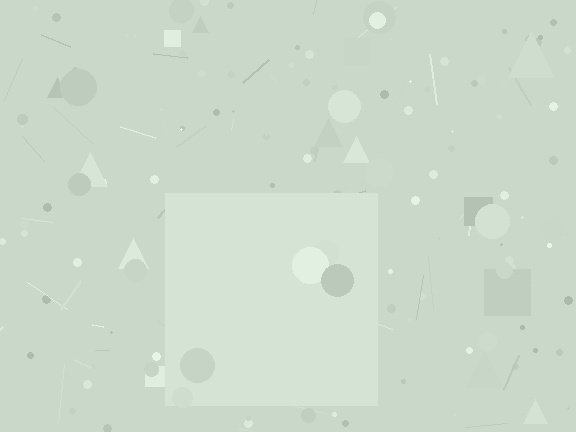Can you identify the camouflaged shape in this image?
The camouflaged shape is a square.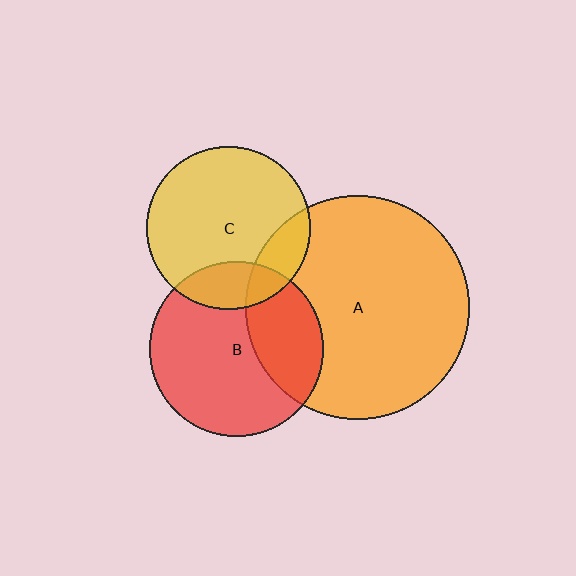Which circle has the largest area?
Circle A (orange).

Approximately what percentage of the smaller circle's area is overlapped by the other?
Approximately 30%.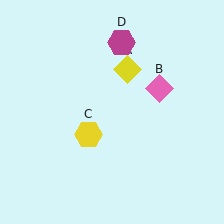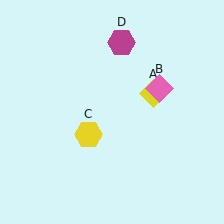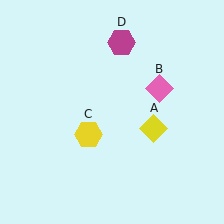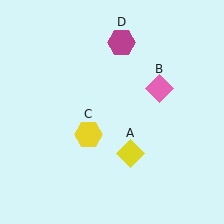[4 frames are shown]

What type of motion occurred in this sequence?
The yellow diamond (object A) rotated clockwise around the center of the scene.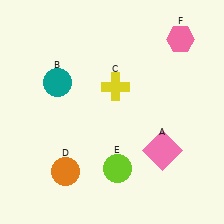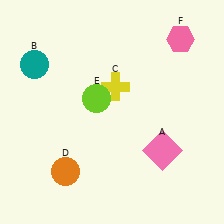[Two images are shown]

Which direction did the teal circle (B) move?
The teal circle (B) moved left.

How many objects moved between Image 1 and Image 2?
2 objects moved between the two images.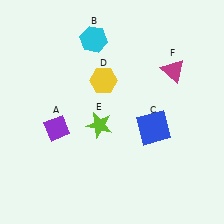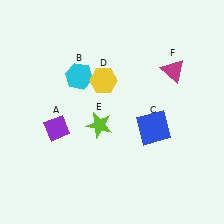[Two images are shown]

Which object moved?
The cyan hexagon (B) moved down.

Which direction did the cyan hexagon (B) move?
The cyan hexagon (B) moved down.